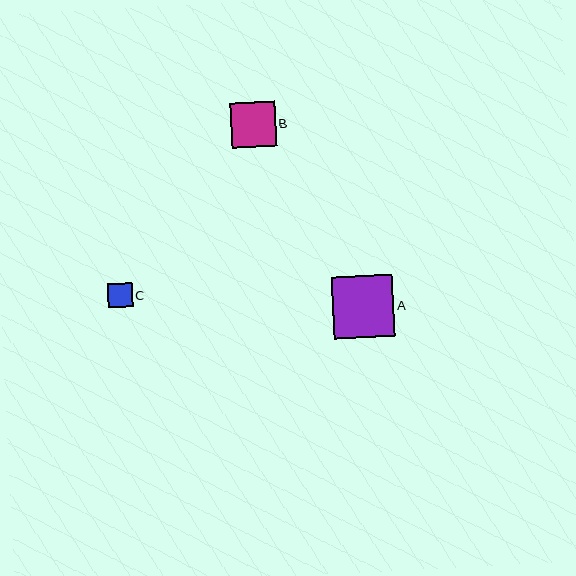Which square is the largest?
Square A is the largest with a size of approximately 62 pixels.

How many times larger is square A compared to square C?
Square A is approximately 2.6 times the size of square C.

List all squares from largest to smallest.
From largest to smallest: A, B, C.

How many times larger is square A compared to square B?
Square A is approximately 1.4 times the size of square B.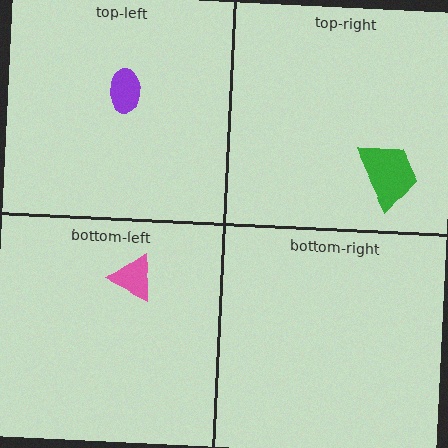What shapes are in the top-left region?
The purple ellipse.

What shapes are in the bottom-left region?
The pink triangle.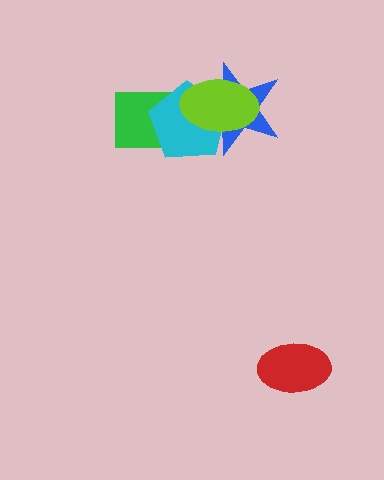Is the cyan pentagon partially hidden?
Yes, it is partially covered by another shape.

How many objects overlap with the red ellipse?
0 objects overlap with the red ellipse.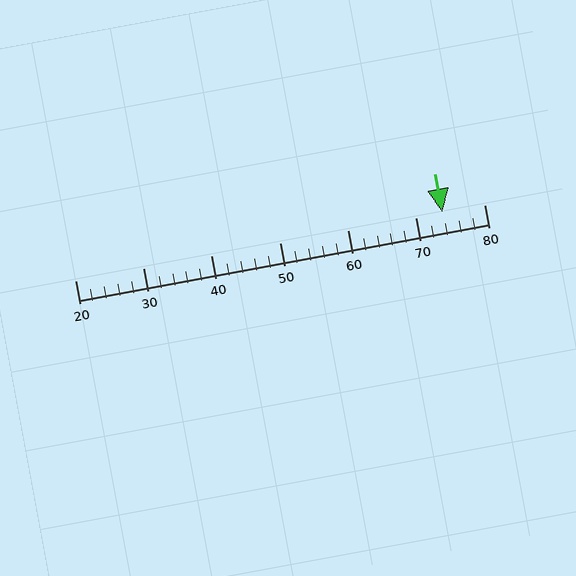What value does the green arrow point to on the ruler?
The green arrow points to approximately 74.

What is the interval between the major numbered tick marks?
The major tick marks are spaced 10 units apart.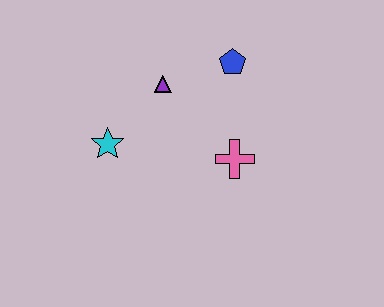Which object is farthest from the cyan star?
The blue pentagon is farthest from the cyan star.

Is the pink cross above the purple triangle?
No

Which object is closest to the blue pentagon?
The purple triangle is closest to the blue pentagon.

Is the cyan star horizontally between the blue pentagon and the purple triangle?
No